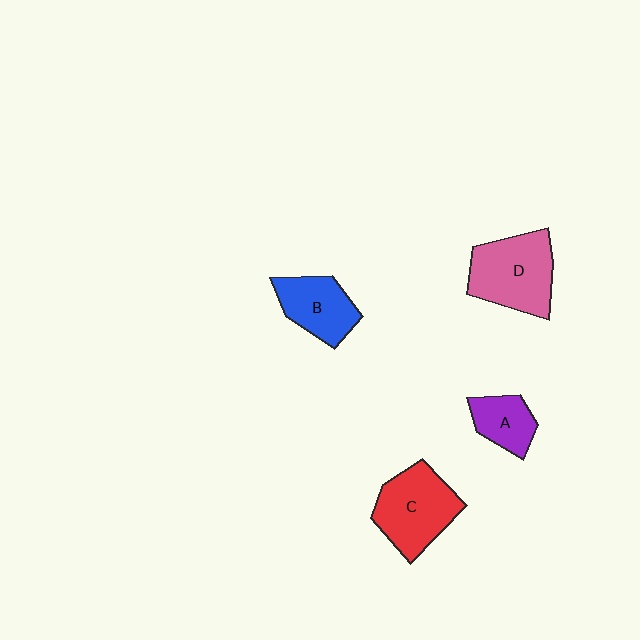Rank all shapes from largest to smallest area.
From largest to smallest: D (pink), C (red), B (blue), A (purple).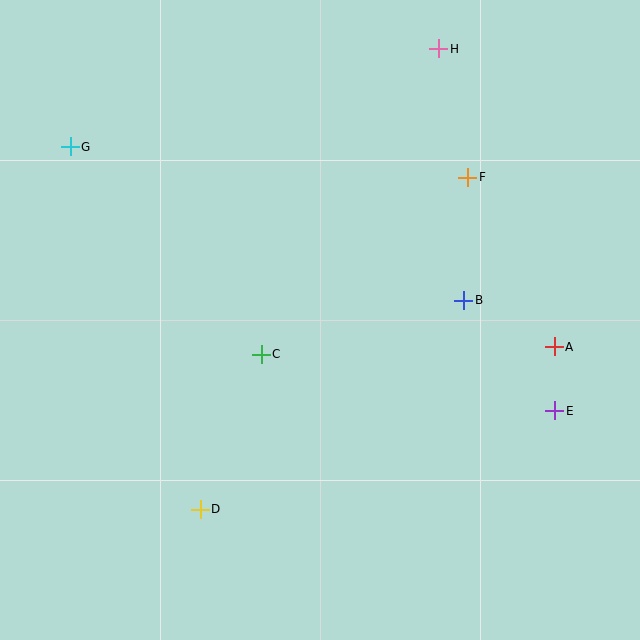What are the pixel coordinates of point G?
Point G is at (70, 147).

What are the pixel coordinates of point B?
Point B is at (464, 300).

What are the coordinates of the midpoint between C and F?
The midpoint between C and F is at (365, 266).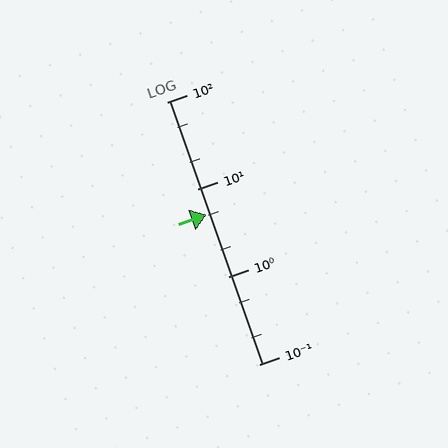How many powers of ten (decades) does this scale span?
The scale spans 3 decades, from 0.1 to 100.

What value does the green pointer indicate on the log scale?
The pointer indicates approximately 5.1.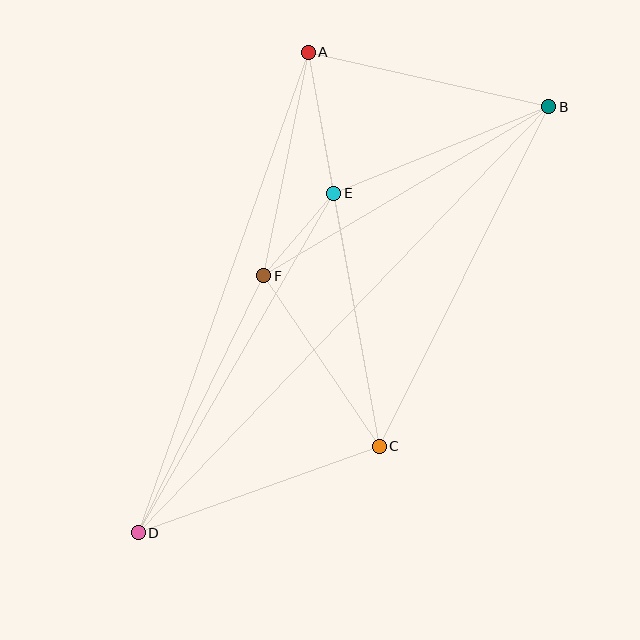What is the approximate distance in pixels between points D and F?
The distance between D and F is approximately 286 pixels.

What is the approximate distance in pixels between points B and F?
The distance between B and F is approximately 331 pixels.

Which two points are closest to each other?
Points E and F are closest to each other.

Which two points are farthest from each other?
Points B and D are farthest from each other.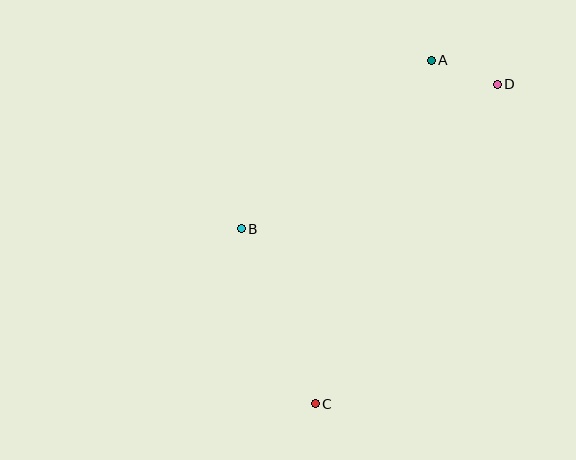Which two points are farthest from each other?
Points C and D are farthest from each other.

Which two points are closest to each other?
Points A and D are closest to each other.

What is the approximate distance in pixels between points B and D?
The distance between B and D is approximately 294 pixels.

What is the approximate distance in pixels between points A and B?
The distance between A and B is approximately 254 pixels.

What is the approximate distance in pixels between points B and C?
The distance between B and C is approximately 190 pixels.